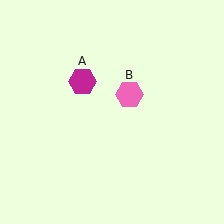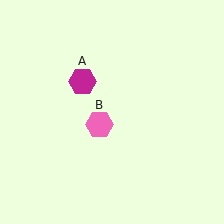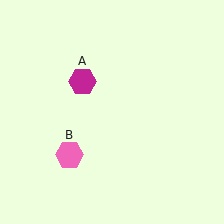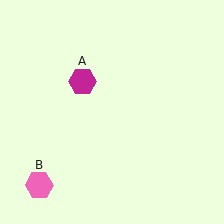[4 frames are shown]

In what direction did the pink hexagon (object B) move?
The pink hexagon (object B) moved down and to the left.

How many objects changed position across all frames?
1 object changed position: pink hexagon (object B).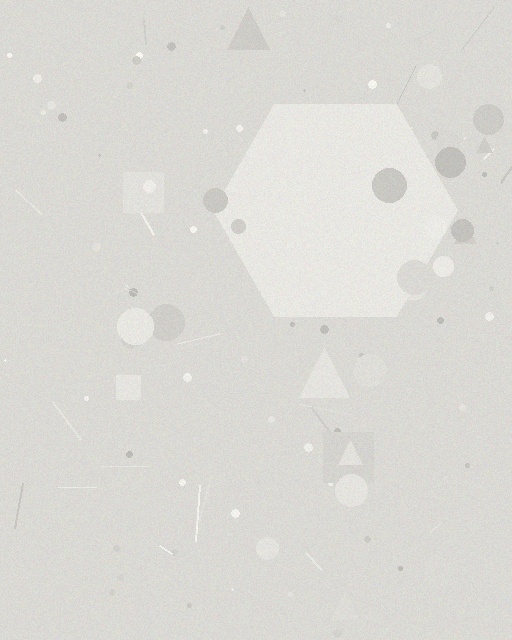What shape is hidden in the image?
A hexagon is hidden in the image.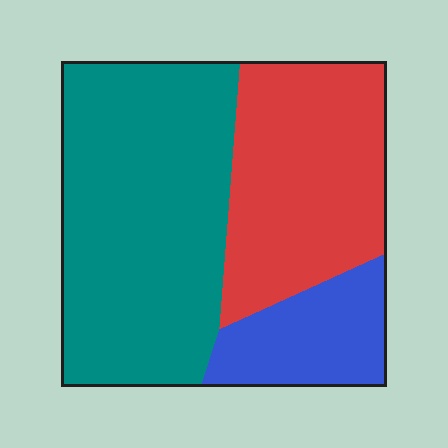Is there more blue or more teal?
Teal.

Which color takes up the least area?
Blue, at roughly 15%.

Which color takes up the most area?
Teal, at roughly 50%.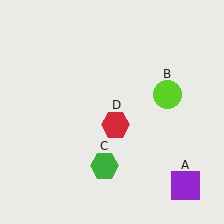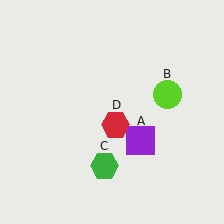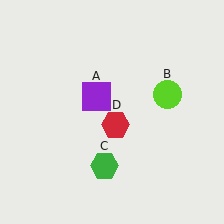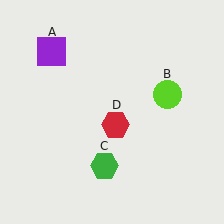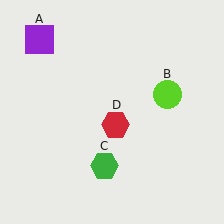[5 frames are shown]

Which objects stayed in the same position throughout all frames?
Lime circle (object B) and green hexagon (object C) and red hexagon (object D) remained stationary.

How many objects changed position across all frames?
1 object changed position: purple square (object A).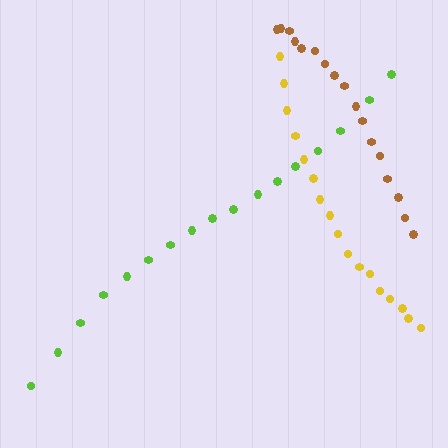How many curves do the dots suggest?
There are 3 distinct paths.